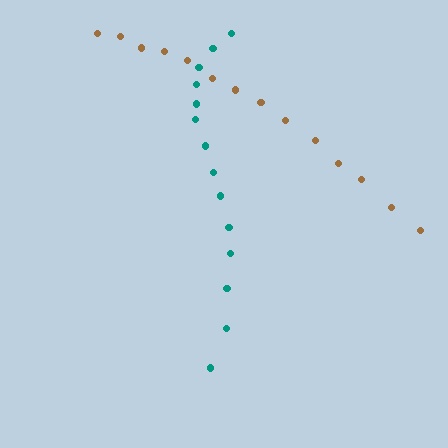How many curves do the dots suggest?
There are 2 distinct paths.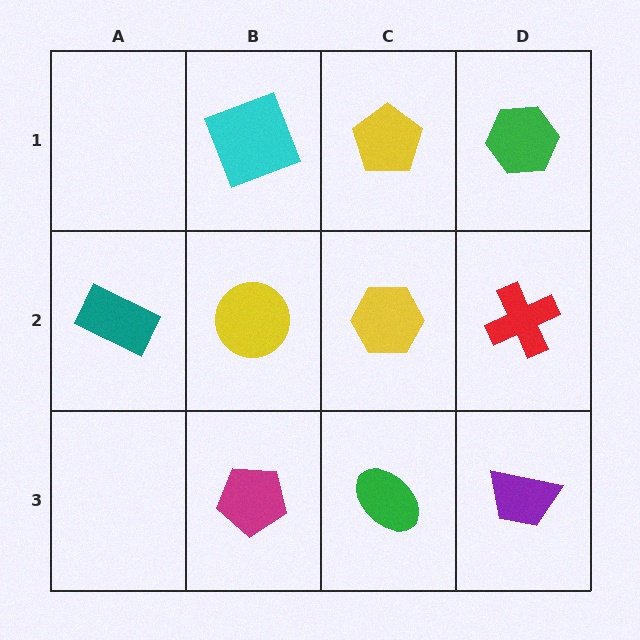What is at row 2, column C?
A yellow hexagon.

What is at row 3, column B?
A magenta pentagon.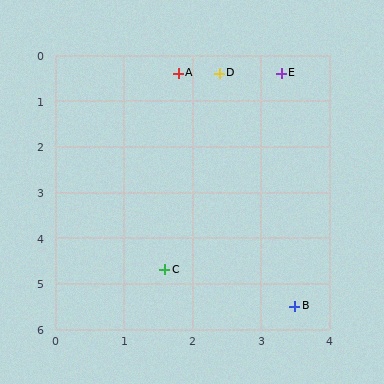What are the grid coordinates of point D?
Point D is at approximately (2.4, 0.4).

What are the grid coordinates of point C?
Point C is at approximately (1.6, 4.7).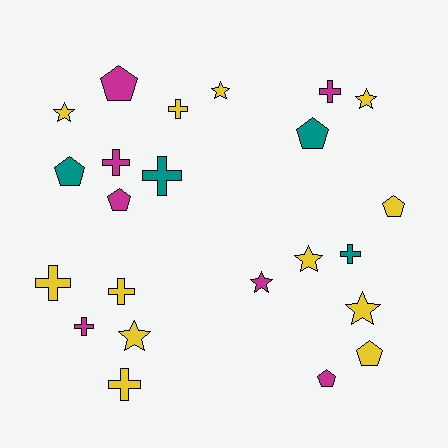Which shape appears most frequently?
Cross, with 9 objects.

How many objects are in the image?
There are 23 objects.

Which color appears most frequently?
Yellow, with 12 objects.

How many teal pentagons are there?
There are 2 teal pentagons.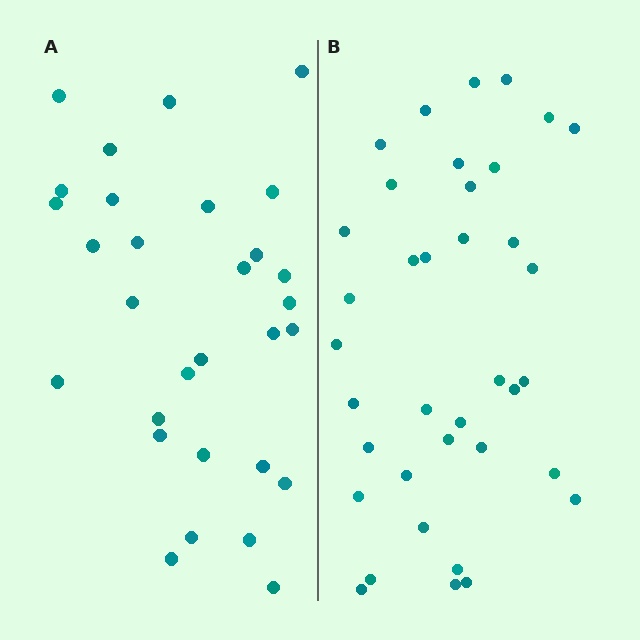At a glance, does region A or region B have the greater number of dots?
Region B (the right region) has more dots.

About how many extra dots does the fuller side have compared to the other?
Region B has roughly 8 or so more dots than region A.